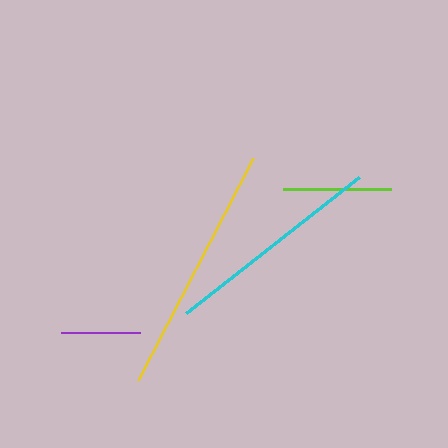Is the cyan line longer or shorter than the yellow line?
The yellow line is longer than the cyan line.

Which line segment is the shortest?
The purple line is the shortest at approximately 79 pixels.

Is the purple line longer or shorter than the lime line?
The lime line is longer than the purple line.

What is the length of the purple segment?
The purple segment is approximately 79 pixels long.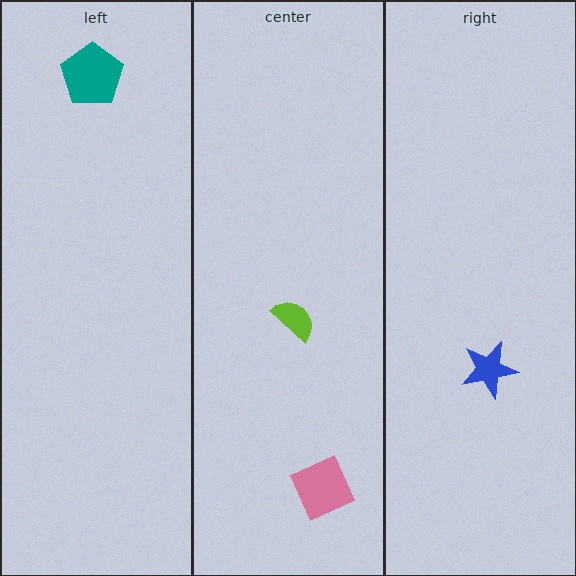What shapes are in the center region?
The lime semicircle, the pink square.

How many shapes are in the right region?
1.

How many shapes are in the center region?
2.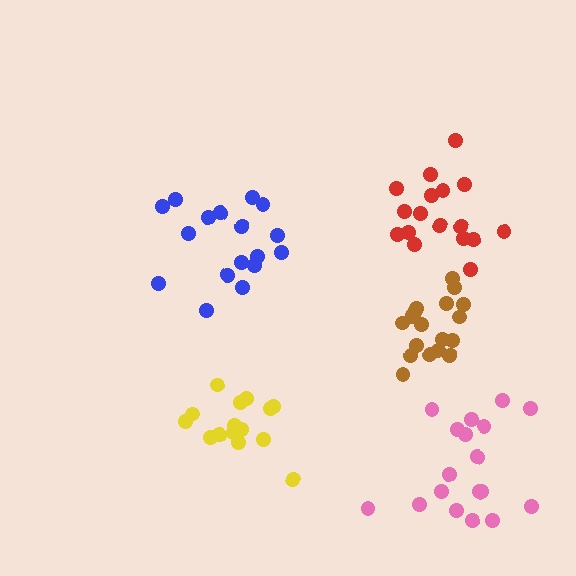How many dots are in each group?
Group 1: 15 dots, Group 2: 17 dots, Group 3: 19 dots, Group 4: 18 dots, Group 5: 17 dots (86 total).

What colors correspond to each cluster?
The clusters are colored: yellow, blue, brown, pink, red.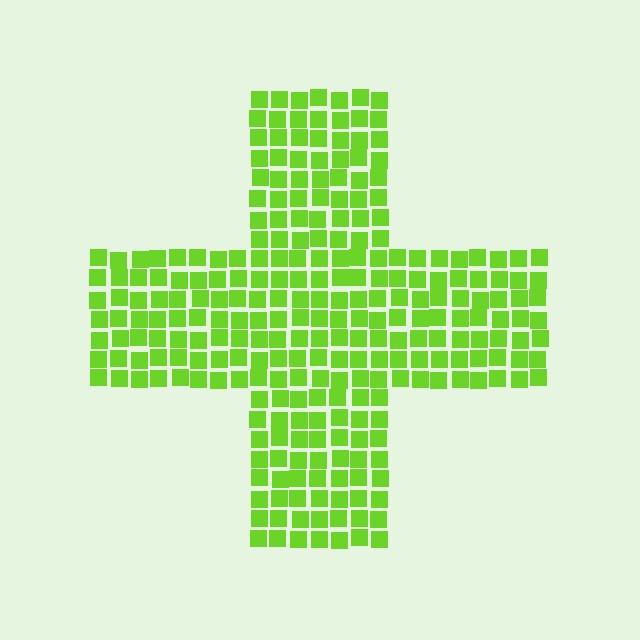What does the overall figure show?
The overall figure shows a cross.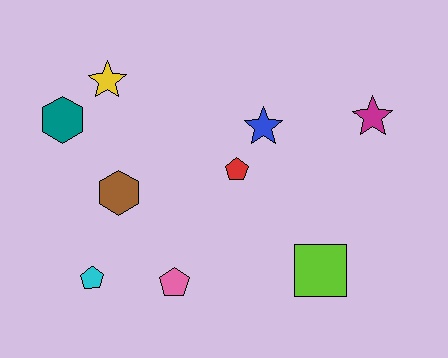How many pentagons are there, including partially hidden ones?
There are 3 pentagons.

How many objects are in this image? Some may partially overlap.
There are 9 objects.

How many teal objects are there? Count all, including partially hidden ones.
There is 1 teal object.